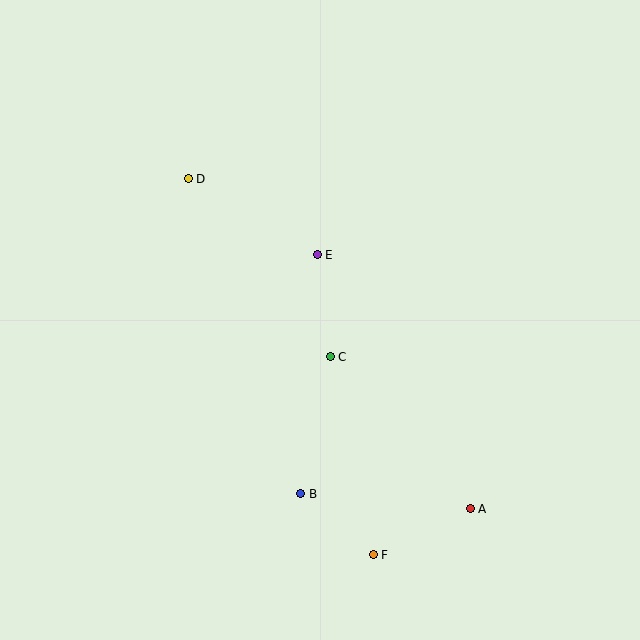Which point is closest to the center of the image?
Point C at (330, 357) is closest to the center.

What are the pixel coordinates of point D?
Point D is at (188, 179).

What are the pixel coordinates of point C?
Point C is at (330, 357).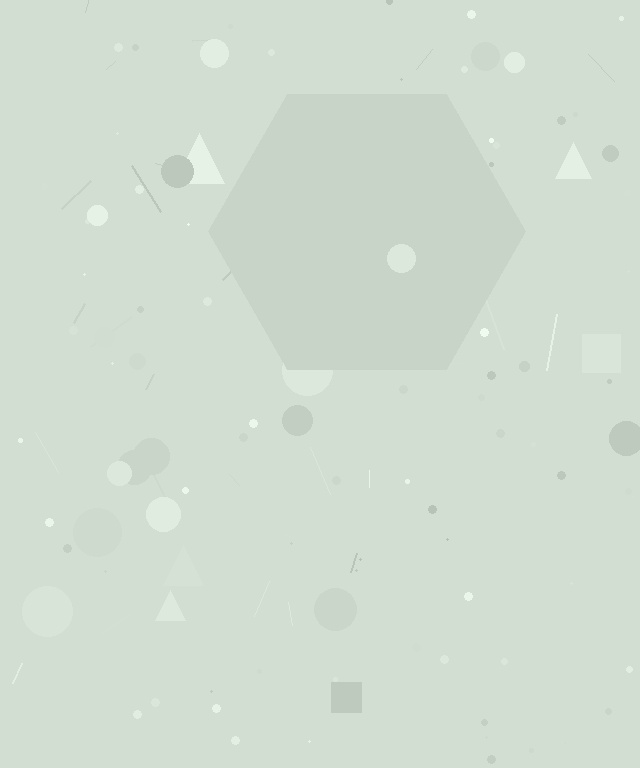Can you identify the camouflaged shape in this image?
The camouflaged shape is a hexagon.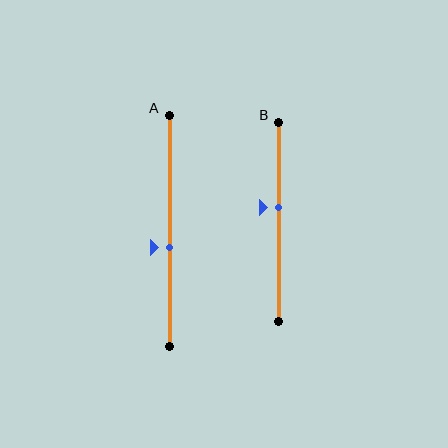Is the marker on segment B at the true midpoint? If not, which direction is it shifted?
No, the marker on segment B is shifted upward by about 7% of the segment length.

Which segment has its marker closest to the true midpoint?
Segment A has its marker closest to the true midpoint.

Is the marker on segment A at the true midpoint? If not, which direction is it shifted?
No, the marker on segment A is shifted downward by about 7% of the segment length.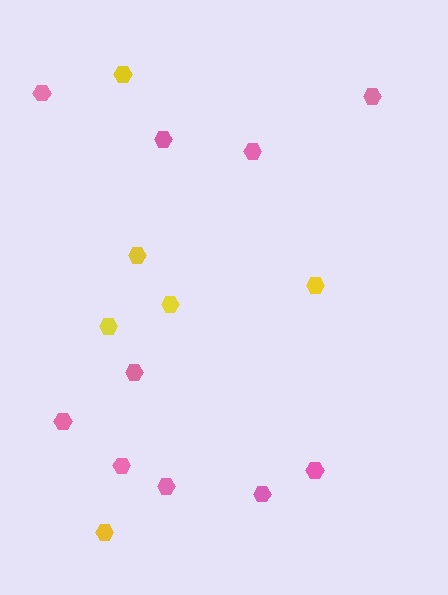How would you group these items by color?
There are 2 groups: one group of yellow hexagons (6) and one group of pink hexagons (10).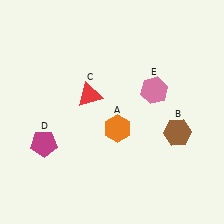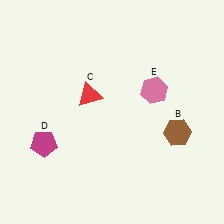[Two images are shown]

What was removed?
The orange hexagon (A) was removed in Image 2.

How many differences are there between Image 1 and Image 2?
There is 1 difference between the two images.